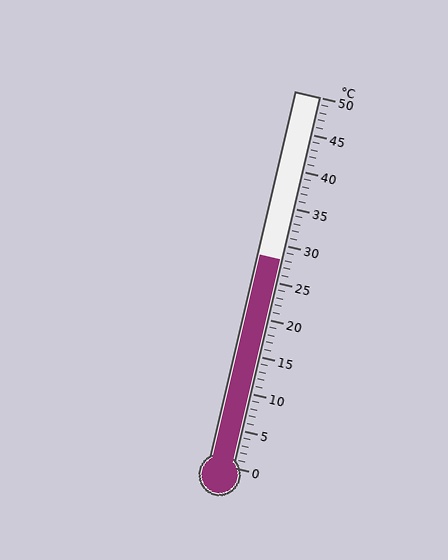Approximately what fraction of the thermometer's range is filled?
The thermometer is filled to approximately 55% of its range.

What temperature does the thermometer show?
The thermometer shows approximately 28°C.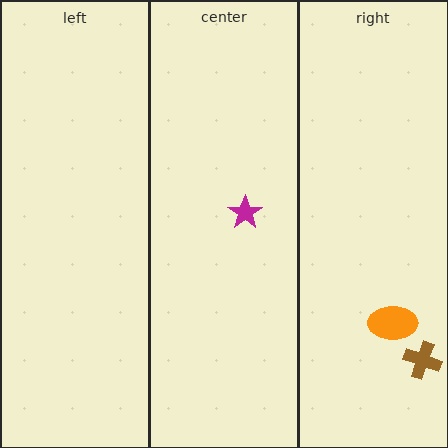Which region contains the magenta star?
The center region.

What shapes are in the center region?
The magenta star.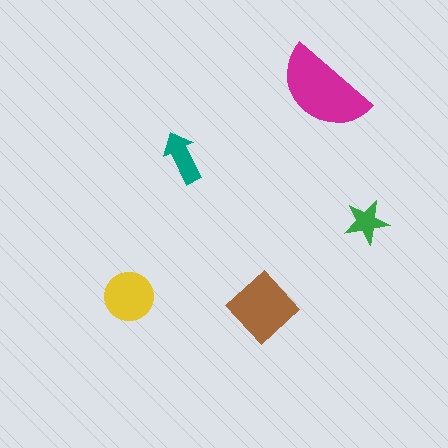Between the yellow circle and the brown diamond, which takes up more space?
The brown diamond.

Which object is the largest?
The magenta semicircle.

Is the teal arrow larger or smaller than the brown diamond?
Smaller.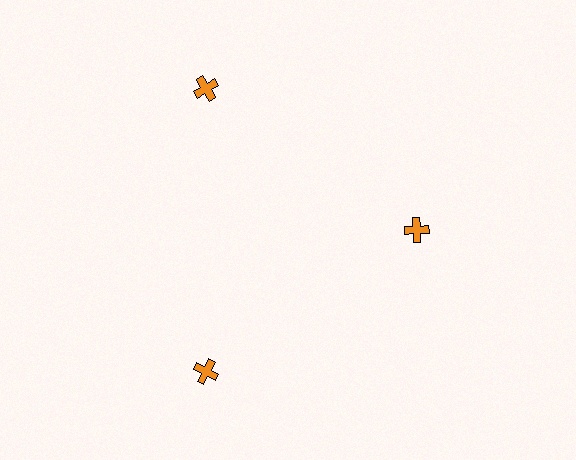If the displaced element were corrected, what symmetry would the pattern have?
It would have 3-fold rotational symmetry — the pattern would map onto itself every 120 degrees.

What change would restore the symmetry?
The symmetry would be restored by moving it outward, back onto the ring so that all 3 crosses sit at equal angles and equal distance from the center.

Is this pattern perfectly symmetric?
No. The 3 orange crosses are arranged in a ring, but one element near the 3 o'clock position is pulled inward toward the center, breaking the 3-fold rotational symmetry.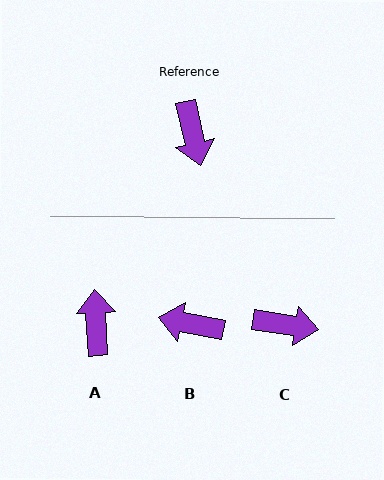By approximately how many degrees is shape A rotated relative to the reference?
Approximately 170 degrees counter-clockwise.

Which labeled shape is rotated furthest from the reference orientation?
A, about 170 degrees away.